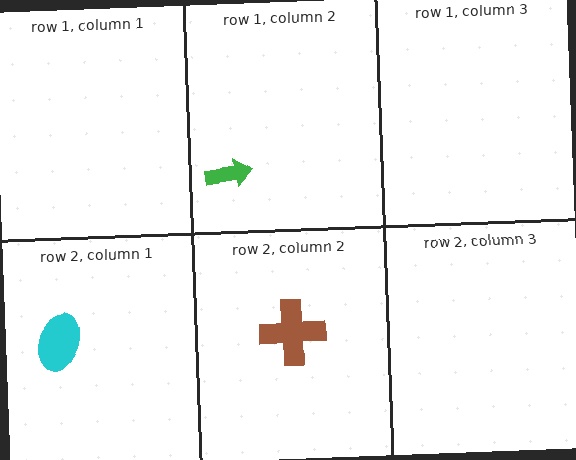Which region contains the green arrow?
The row 1, column 2 region.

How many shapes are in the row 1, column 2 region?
1.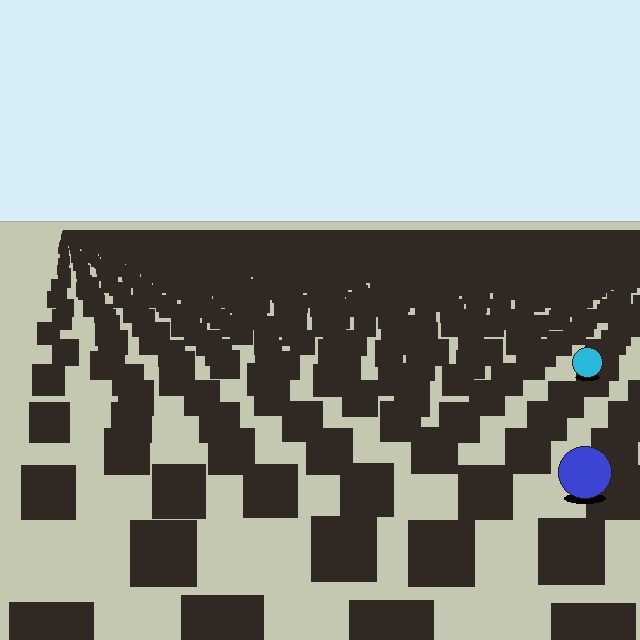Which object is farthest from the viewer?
The cyan circle is farthest from the viewer. It appears smaller and the ground texture around it is denser.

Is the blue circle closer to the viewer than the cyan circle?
Yes. The blue circle is closer — you can tell from the texture gradient: the ground texture is coarser near it.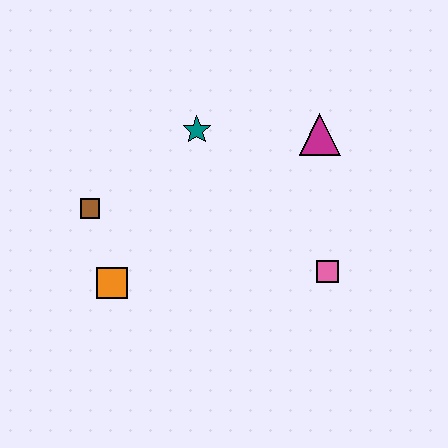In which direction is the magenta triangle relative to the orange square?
The magenta triangle is to the right of the orange square.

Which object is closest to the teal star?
The magenta triangle is closest to the teal star.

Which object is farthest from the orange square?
The magenta triangle is farthest from the orange square.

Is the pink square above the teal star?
No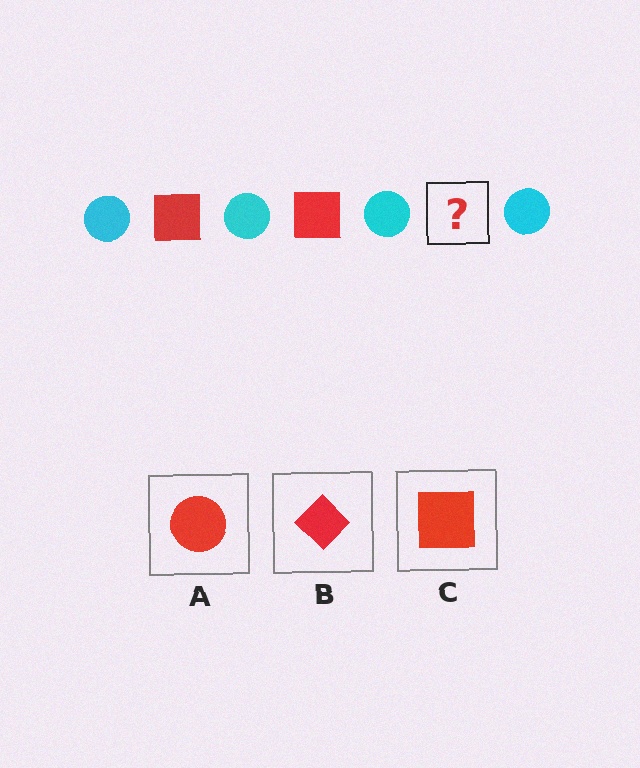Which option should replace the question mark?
Option C.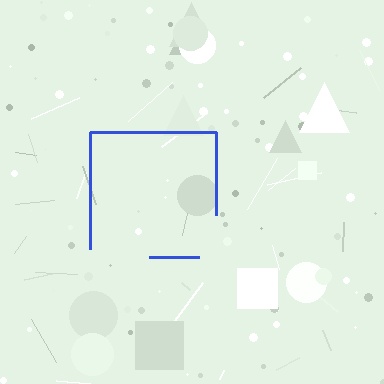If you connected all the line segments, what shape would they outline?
They would outline a square.